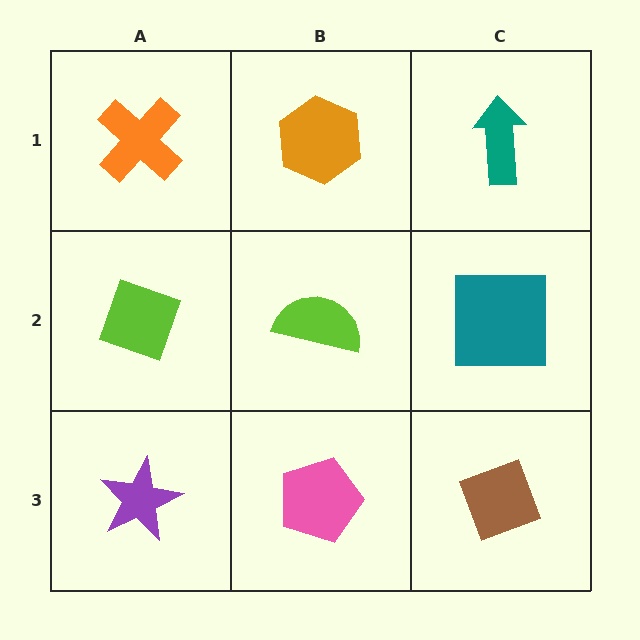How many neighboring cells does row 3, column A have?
2.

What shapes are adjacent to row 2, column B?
An orange hexagon (row 1, column B), a pink pentagon (row 3, column B), a lime diamond (row 2, column A), a teal square (row 2, column C).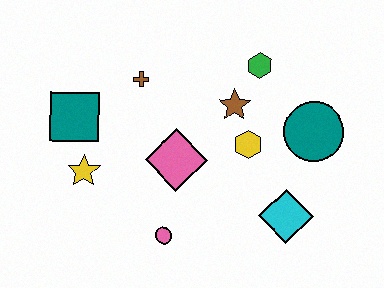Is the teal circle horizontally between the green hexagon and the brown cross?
No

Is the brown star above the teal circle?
Yes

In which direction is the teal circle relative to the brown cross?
The teal circle is to the right of the brown cross.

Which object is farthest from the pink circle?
The green hexagon is farthest from the pink circle.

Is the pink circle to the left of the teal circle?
Yes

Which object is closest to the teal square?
The yellow star is closest to the teal square.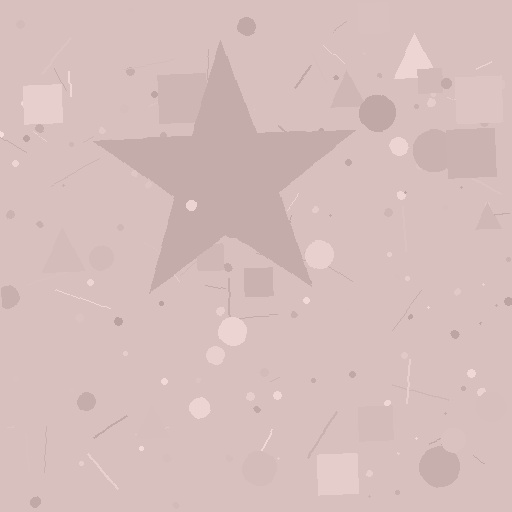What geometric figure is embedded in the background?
A star is embedded in the background.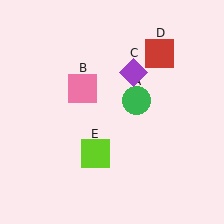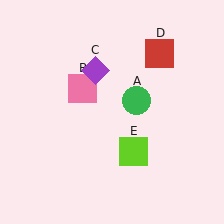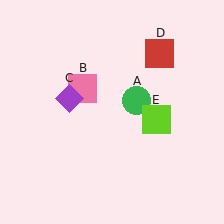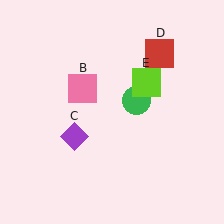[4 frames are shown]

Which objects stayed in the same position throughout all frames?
Green circle (object A) and pink square (object B) and red square (object D) remained stationary.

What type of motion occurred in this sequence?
The purple diamond (object C), lime square (object E) rotated counterclockwise around the center of the scene.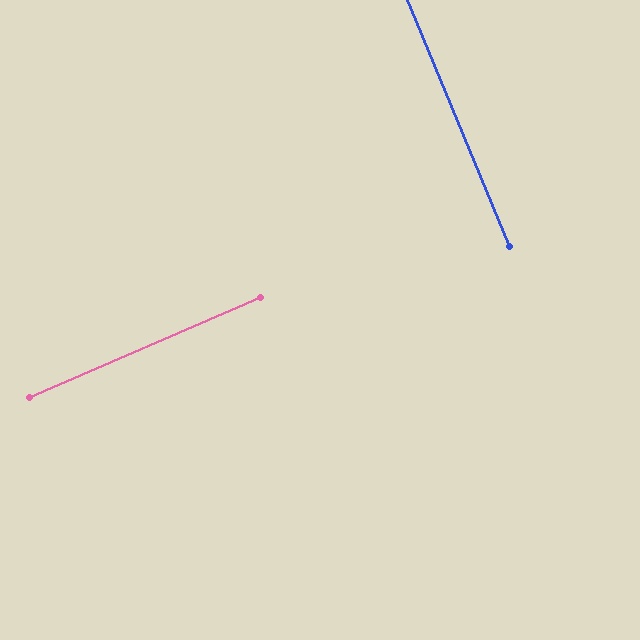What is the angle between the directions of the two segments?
Approximately 89 degrees.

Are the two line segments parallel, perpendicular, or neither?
Perpendicular — they meet at approximately 89°.